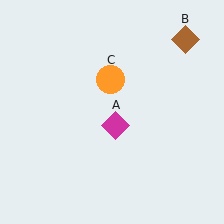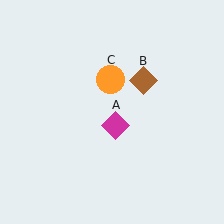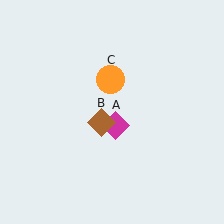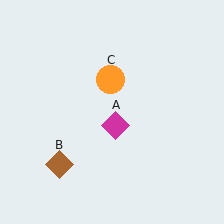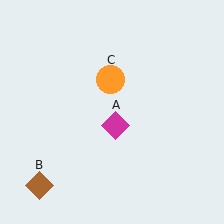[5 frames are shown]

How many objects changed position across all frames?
1 object changed position: brown diamond (object B).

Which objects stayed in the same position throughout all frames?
Magenta diamond (object A) and orange circle (object C) remained stationary.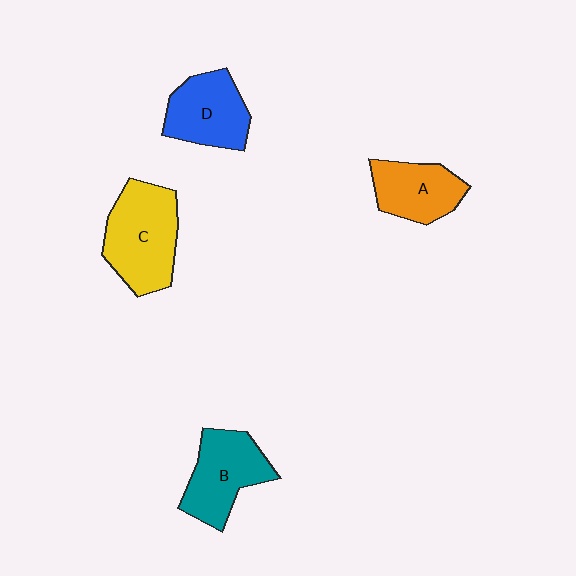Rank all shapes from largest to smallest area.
From largest to smallest: C (yellow), B (teal), D (blue), A (orange).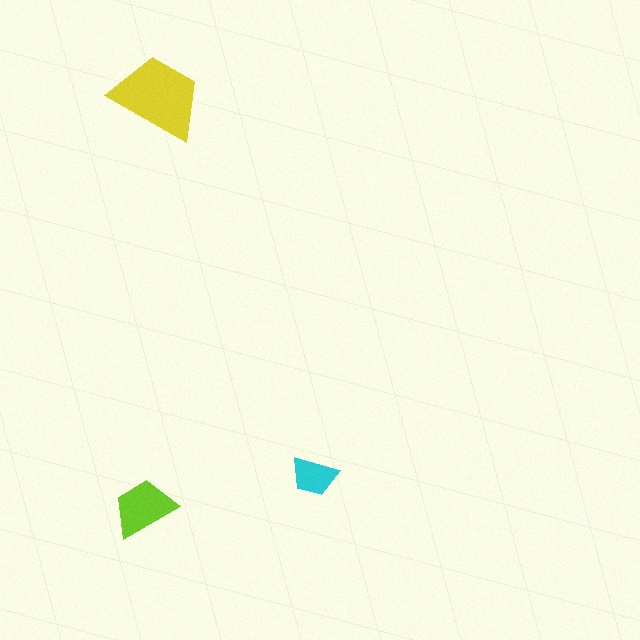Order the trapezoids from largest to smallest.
the yellow one, the lime one, the cyan one.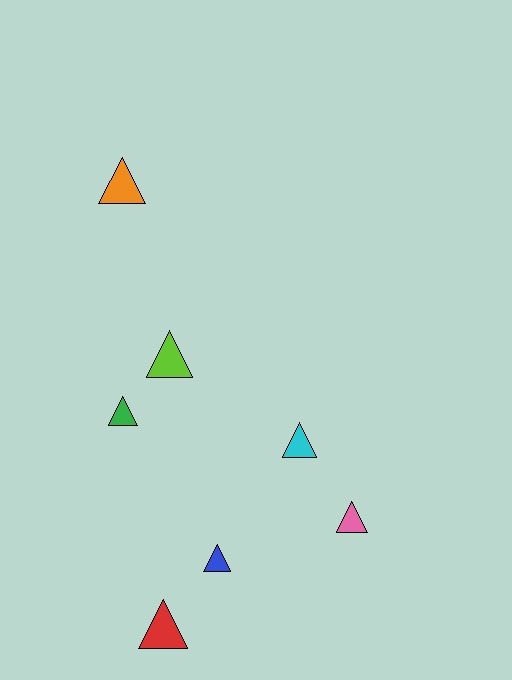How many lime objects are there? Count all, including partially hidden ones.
There is 1 lime object.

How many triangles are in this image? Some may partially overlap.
There are 7 triangles.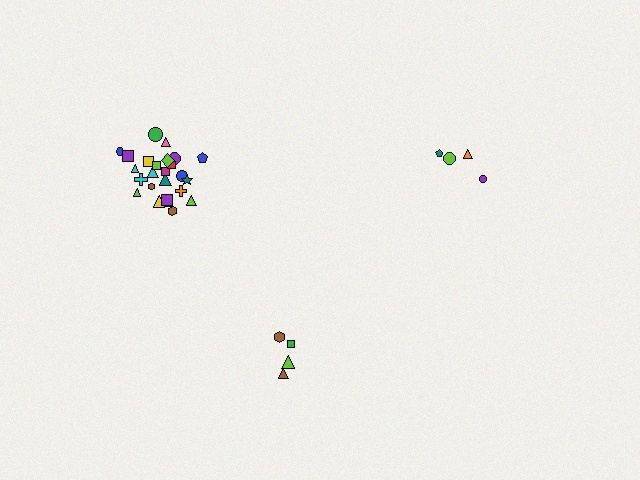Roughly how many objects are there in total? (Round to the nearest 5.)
Roughly 35 objects in total.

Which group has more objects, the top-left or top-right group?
The top-left group.